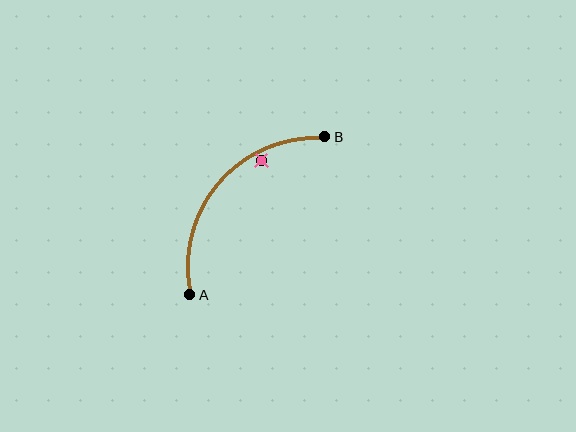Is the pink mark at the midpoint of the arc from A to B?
No — the pink mark does not lie on the arc at all. It sits slightly inside the curve.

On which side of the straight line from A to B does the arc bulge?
The arc bulges above and to the left of the straight line connecting A and B.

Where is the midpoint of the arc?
The arc midpoint is the point on the curve farthest from the straight line joining A and B. It sits above and to the left of that line.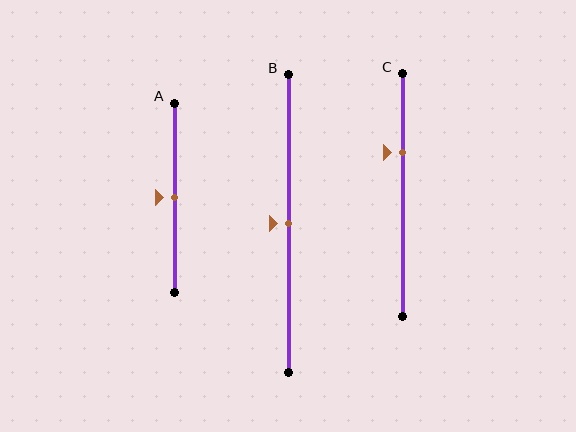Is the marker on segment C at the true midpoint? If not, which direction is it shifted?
No, the marker on segment C is shifted upward by about 18% of the segment length.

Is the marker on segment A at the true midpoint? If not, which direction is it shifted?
Yes, the marker on segment A is at the true midpoint.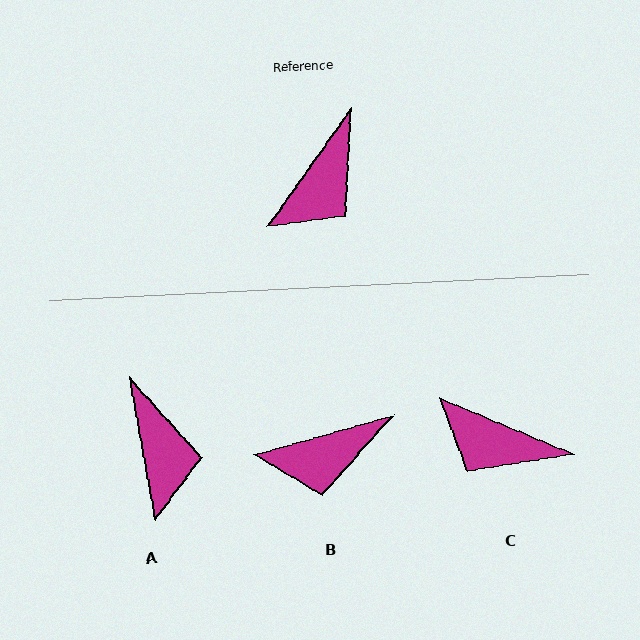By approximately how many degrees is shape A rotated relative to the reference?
Approximately 45 degrees counter-clockwise.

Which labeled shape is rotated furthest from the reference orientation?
C, about 78 degrees away.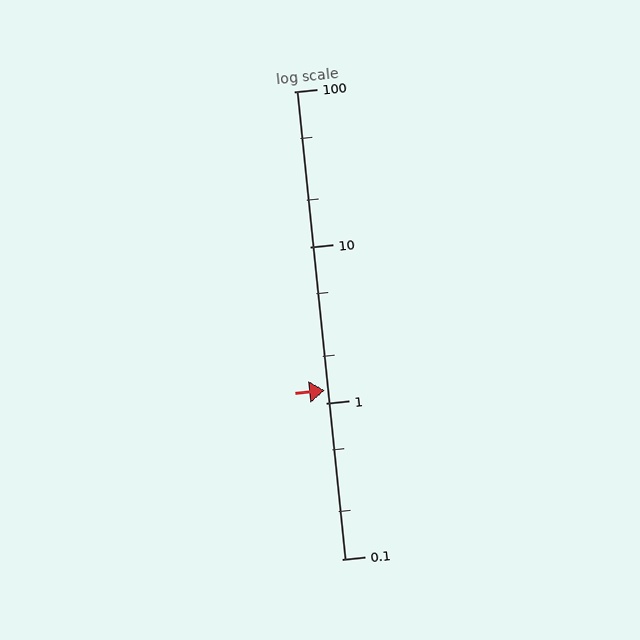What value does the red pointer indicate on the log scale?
The pointer indicates approximately 1.2.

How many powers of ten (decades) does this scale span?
The scale spans 3 decades, from 0.1 to 100.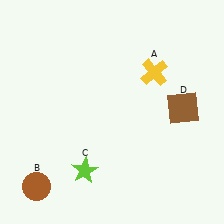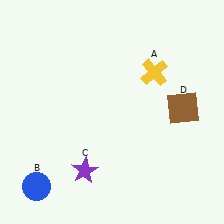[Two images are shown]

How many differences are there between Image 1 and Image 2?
There are 2 differences between the two images.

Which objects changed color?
B changed from brown to blue. C changed from lime to purple.